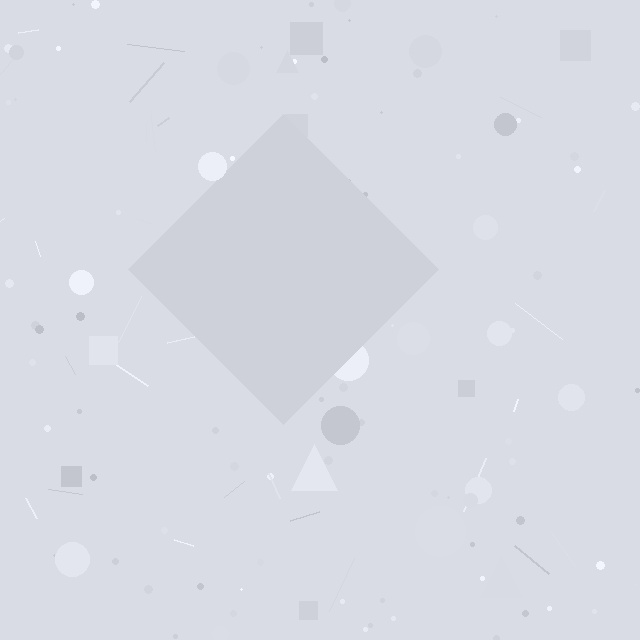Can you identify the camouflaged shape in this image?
The camouflaged shape is a diamond.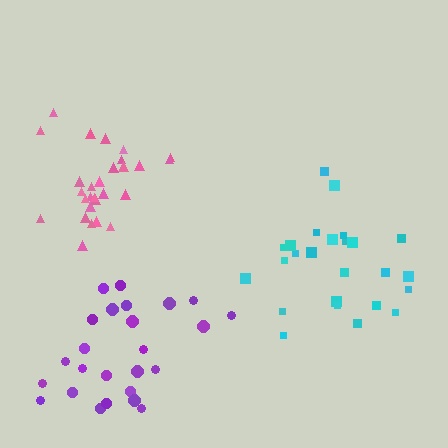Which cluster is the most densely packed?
Pink.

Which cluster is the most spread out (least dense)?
Cyan.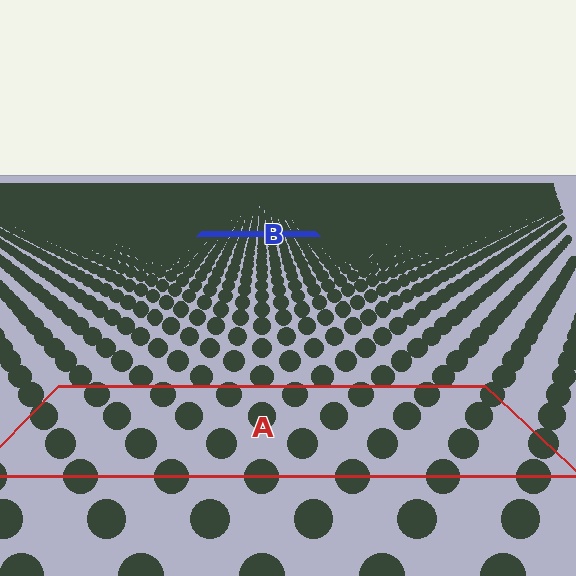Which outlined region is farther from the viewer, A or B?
Region B is farther from the viewer — the texture elements inside it appear smaller and more densely packed.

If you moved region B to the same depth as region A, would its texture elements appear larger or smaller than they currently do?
They would appear larger. At a closer depth, the same texture elements are projected at a bigger on-screen size.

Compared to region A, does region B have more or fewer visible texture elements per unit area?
Region B has more texture elements per unit area — they are packed more densely because it is farther away.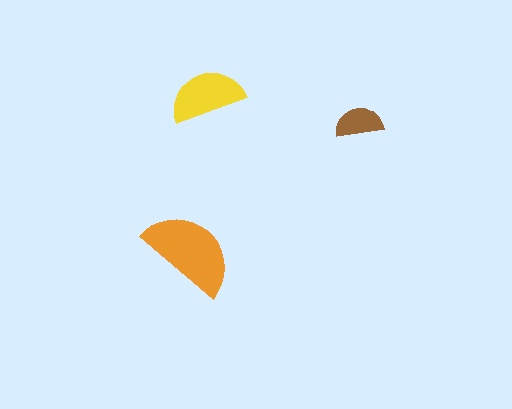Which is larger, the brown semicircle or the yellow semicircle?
The yellow one.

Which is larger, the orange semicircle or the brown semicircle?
The orange one.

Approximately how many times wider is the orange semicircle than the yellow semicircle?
About 1.5 times wider.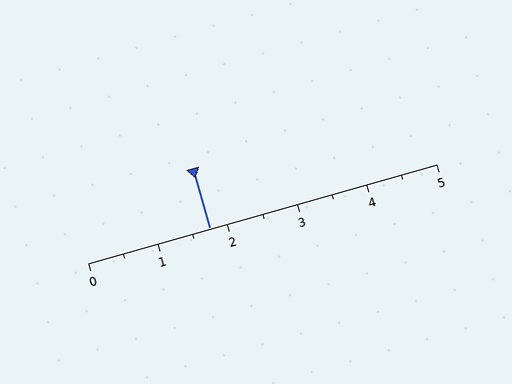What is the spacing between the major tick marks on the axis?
The major ticks are spaced 1 apart.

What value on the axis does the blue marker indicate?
The marker indicates approximately 1.8.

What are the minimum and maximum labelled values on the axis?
The axis runs from 0 to 5.